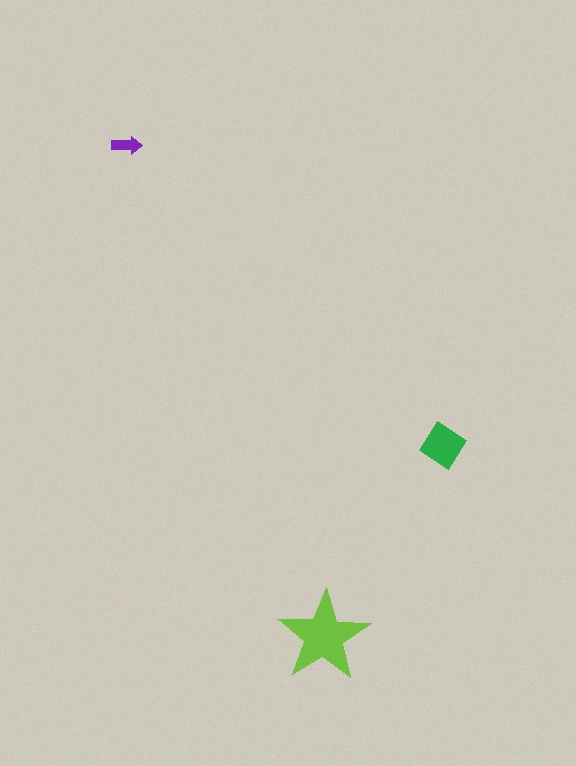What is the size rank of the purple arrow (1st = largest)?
3rd.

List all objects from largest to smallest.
The lime star, the green diamond, the purple arrow.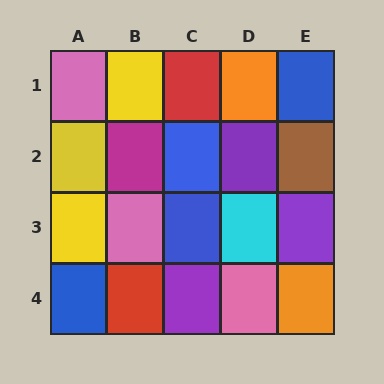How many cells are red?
2 cells are red.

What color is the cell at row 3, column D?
Cyan.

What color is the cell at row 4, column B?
Red.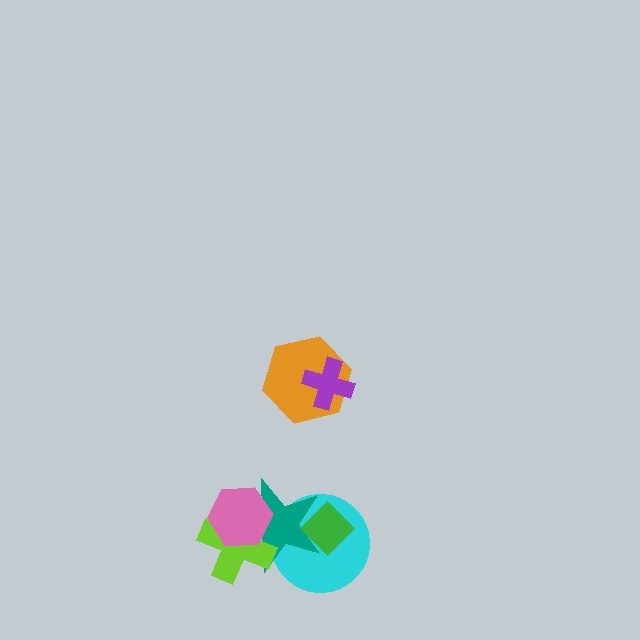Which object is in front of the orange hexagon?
The purple cross is in front of the orange hexagon.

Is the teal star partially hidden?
Yes, it is partially covered by another shape.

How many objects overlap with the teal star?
4 objects overlap with the teal star.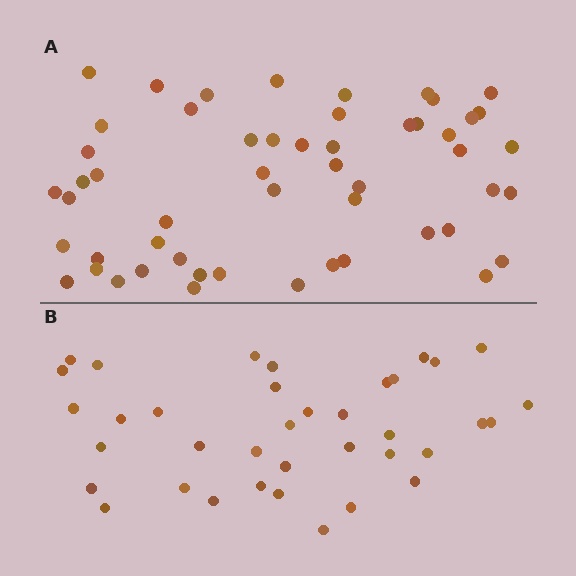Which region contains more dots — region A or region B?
Region A (the top region) has more dots.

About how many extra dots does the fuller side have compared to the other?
Region A has approximately 15 more dots than region B.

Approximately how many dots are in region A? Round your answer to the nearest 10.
About 50 dots. (The exact count is 53, which rounds to 50.)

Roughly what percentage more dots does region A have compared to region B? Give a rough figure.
About 45% more.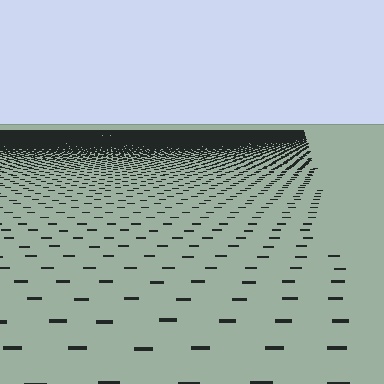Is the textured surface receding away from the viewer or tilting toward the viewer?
The surface is receding away from the viewer. Texture elements get smaller and denser toward the top.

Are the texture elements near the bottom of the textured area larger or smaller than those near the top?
Larger. Near the bottom, elements are closer to the viewer and appear at a bigger on-screen size.